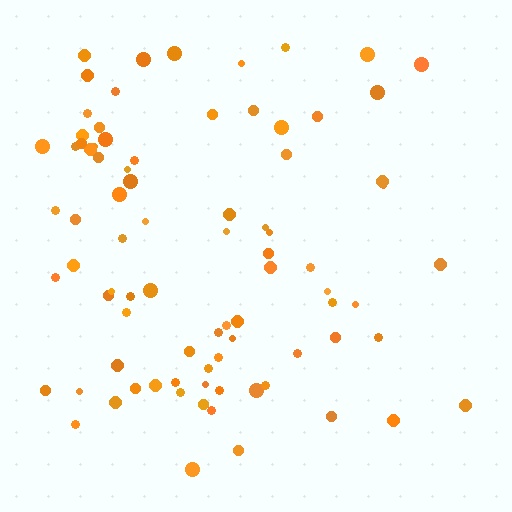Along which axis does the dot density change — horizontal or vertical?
Horizontal.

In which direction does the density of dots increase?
From right to left, with the left side densest.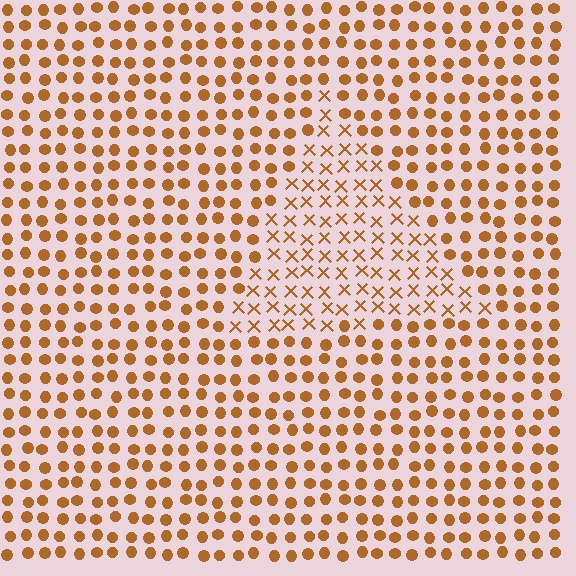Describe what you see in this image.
The image is filled with small brown elements arranged in a uniform grid. A triangle-shaped region contains X marks, while the surrounding area contains circles. The boundary is defined purely by the change in element shape.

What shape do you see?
I see a triangle.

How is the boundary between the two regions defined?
The boundary is defined by a change in element shape: X marks inside vs. circles outside. All elements share the same color and spacing.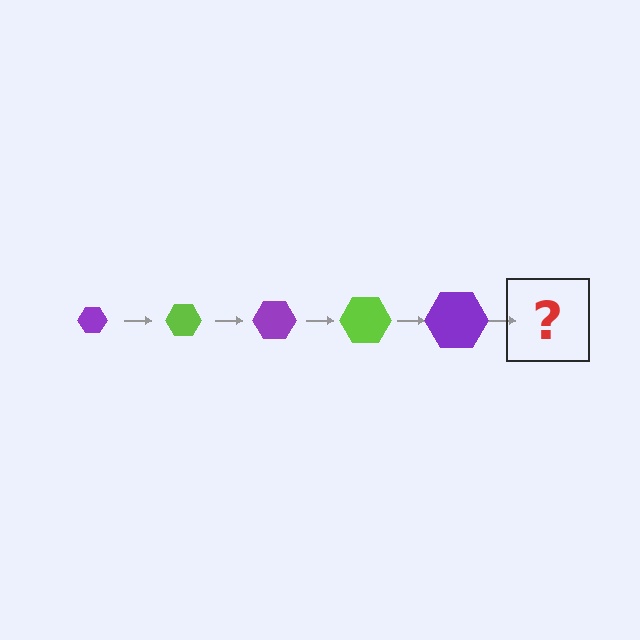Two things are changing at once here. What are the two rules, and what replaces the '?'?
The two rules are that the hexagon grows larger each step and the color cycles through purple and lime. The '?' should be a lime hexagon, larger than the previous one.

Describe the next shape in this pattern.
It should be a lime hexagon, larger than the previous one.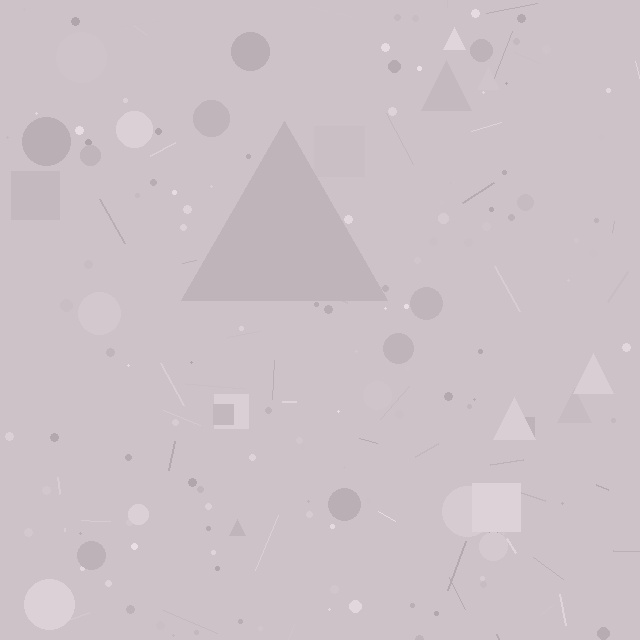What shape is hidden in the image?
A triangle is hidden in the image.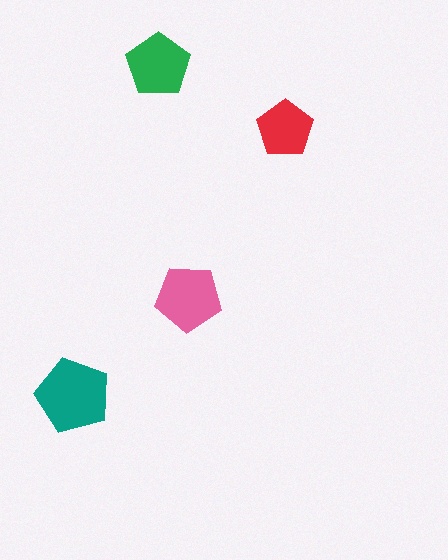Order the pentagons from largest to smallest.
the teal one, the pink one, the green one, the red one.